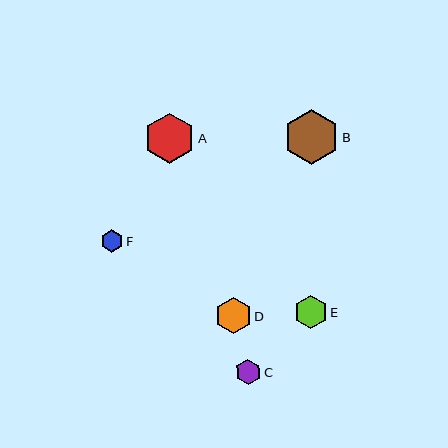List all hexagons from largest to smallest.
From largest to smallest: B, A, D, E, C, F.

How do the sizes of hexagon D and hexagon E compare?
Hexagon D and hexagon E are approximately the same size.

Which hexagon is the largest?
Hexagon B is the largest with a size of approximately 55 pixels.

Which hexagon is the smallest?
Hexagon F is the smallest with a size of approximately 23 pixels.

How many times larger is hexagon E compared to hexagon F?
Hexagon E is approximately 1.4 times the size of hexagon F.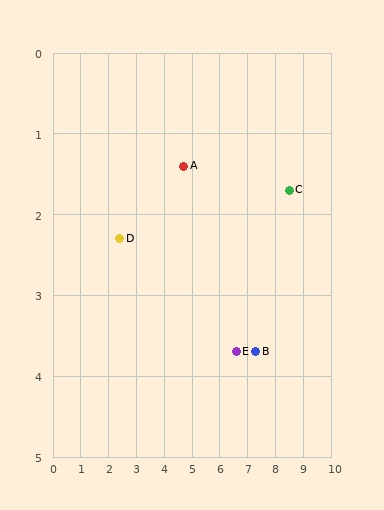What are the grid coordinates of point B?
Point B is at approximately (7.3, 3.7).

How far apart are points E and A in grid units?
Points E and A are about 3.0 grid units apart.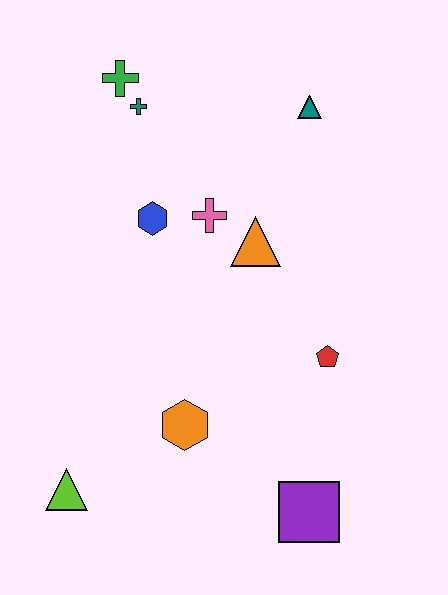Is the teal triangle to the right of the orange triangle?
Yes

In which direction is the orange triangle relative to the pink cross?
The orange triangle is to the right of the pink cross.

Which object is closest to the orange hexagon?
The lime triangle is closest to the orange hexagon.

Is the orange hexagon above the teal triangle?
No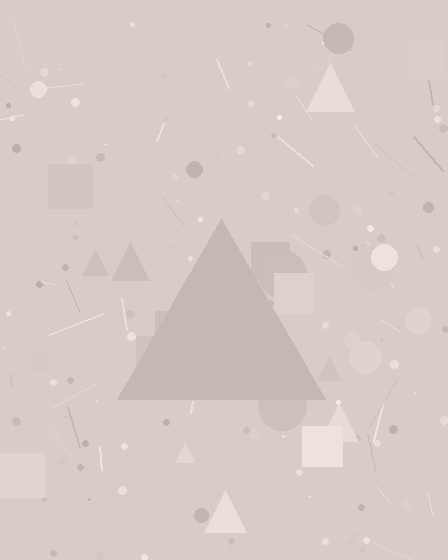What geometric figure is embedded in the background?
A triangle is embedded in the background.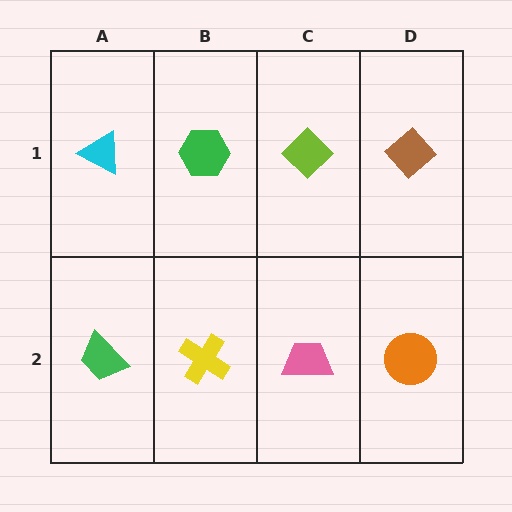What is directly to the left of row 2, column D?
A pink trapezoid.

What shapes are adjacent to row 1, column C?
A pink trapezoid (row 2, column C), a green hexagon (row 1, column B), a brown diamond (row 1, column D).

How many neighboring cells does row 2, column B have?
3.